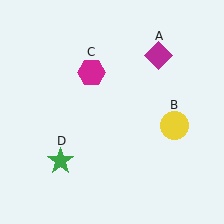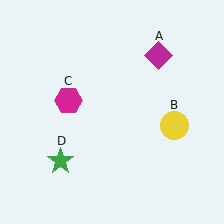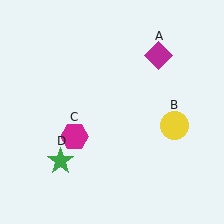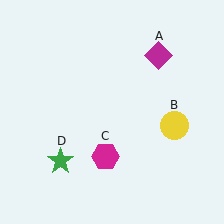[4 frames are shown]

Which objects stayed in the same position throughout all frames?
Magenta diamond (object A) and yellow circle (object B) and green star (object D) remained stationary.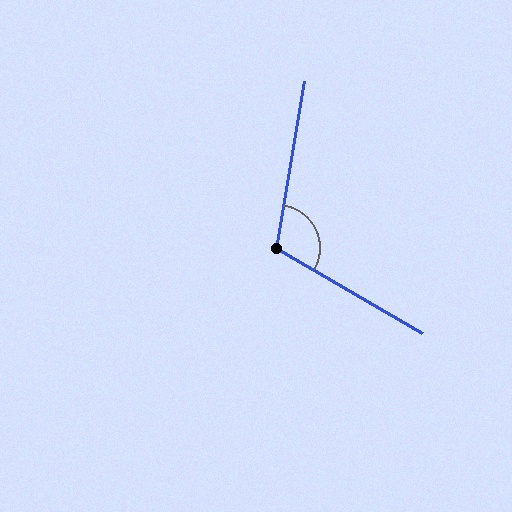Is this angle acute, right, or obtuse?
It is obtuse.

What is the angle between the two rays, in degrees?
Approximately 111 degrees.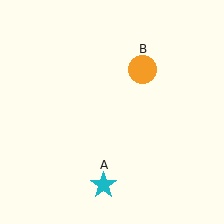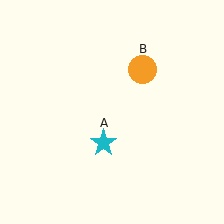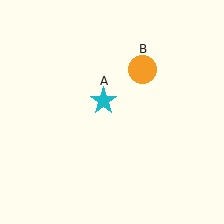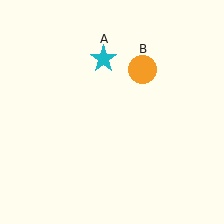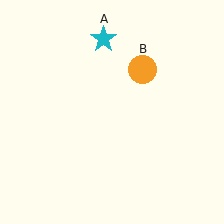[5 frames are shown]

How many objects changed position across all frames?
1 object changed position: cyan star (object A).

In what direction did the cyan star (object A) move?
The cyan star (object A) moved up.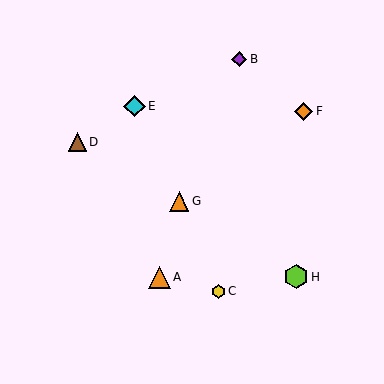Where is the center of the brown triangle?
The center of the brown triangle is at (77, 142).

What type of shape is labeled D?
Shape D is a brown triangle.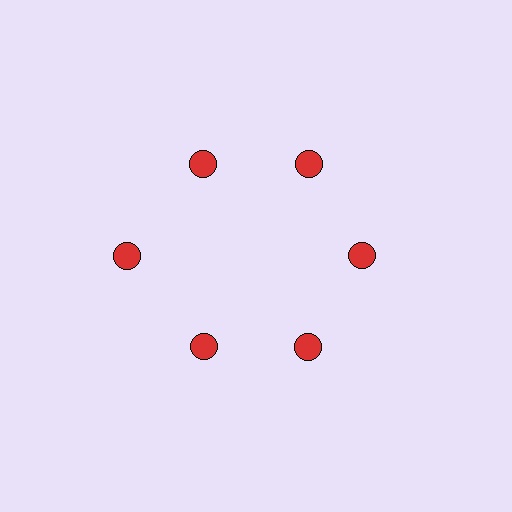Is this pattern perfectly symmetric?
No. The 6 red circles are arranged in a ring, but one element near the 9 o'clock position is pushed outward from the center, breaking the 6-fold rotational symmetry.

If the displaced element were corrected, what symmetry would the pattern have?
It would have 6-fold rotational symmetry — the pattern would map onto itself every 60 degrees.